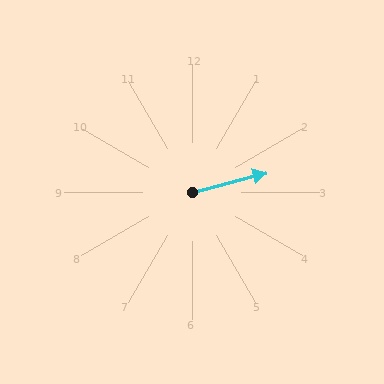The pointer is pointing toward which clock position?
Roughly 3 o'clock.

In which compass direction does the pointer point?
East.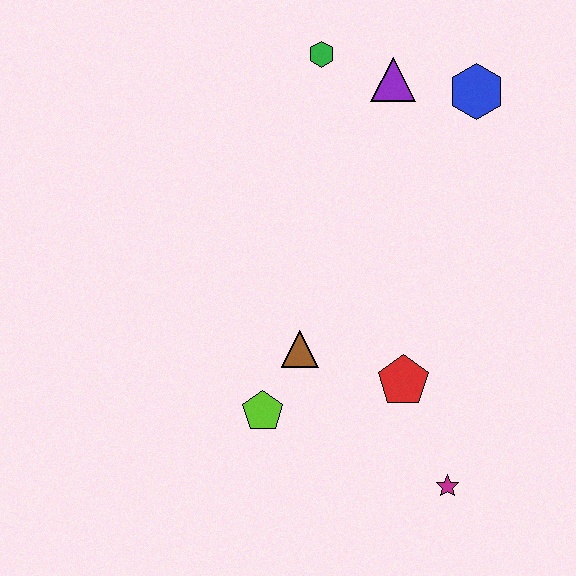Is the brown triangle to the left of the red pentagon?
Yes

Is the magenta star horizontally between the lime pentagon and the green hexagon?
No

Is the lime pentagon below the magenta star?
No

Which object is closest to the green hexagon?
The purple triangle is closest to the green hexagon.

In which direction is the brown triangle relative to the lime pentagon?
The brown triangle is above the lime pentagon.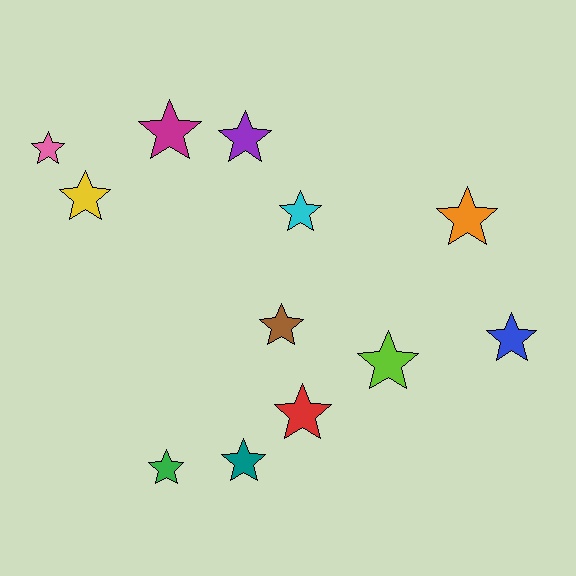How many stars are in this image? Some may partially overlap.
There are 12 stars.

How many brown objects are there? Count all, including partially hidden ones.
There is 1 brown object.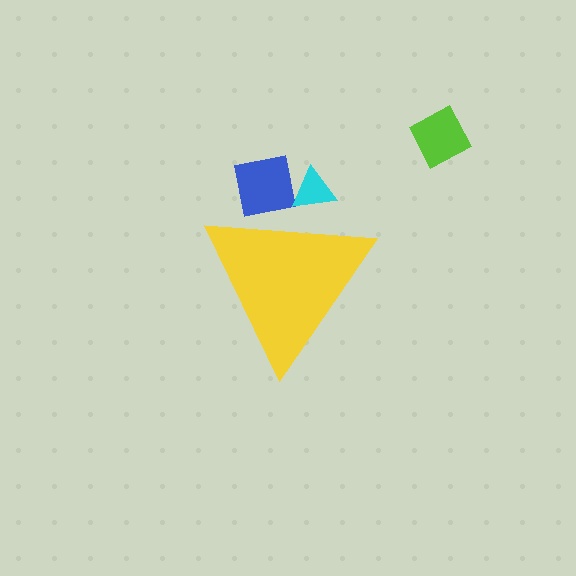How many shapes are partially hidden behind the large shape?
2 shapes are partially hidden.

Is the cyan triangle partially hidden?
Yes, the cyan triangle is partially hidden behind the yellow triangle.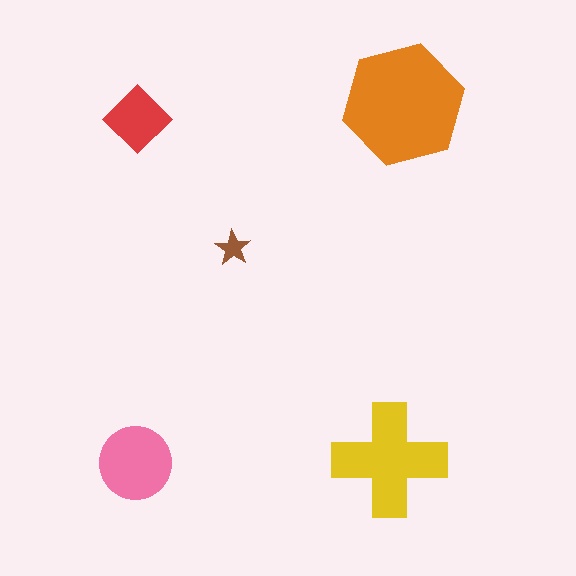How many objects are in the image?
There are 5 objects in the image.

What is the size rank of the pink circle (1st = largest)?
3rd.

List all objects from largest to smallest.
The orange hexagon, the yellow cross, the pink circle, the red diamond, the brown star.